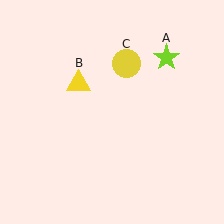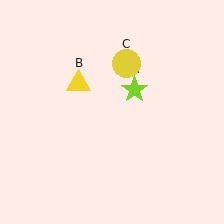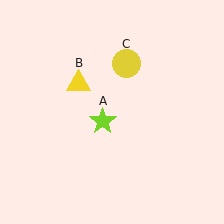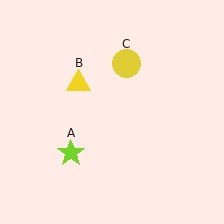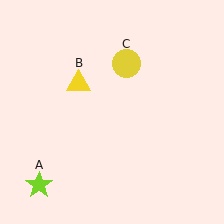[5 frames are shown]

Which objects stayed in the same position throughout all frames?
Yellow triangle (object B) and yellow circle (object C) remained stationary.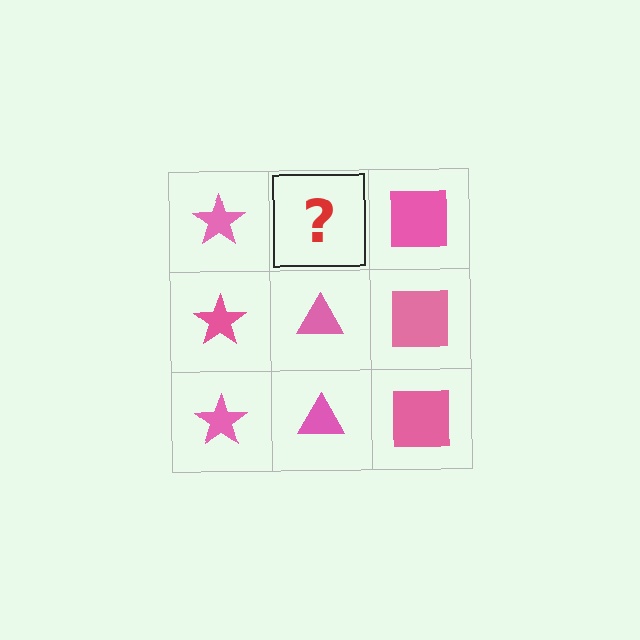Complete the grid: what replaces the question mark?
The question mark should be replaced with a pink triangle.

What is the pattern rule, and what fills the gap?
The rule is that each column has a consistent shape. The gap should be filled with a pink triangle.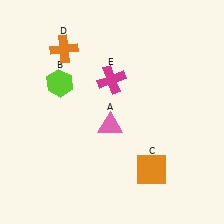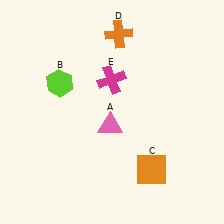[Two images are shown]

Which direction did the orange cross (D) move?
The orange cross (D) moved right.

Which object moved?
The orange cross (D) moved right.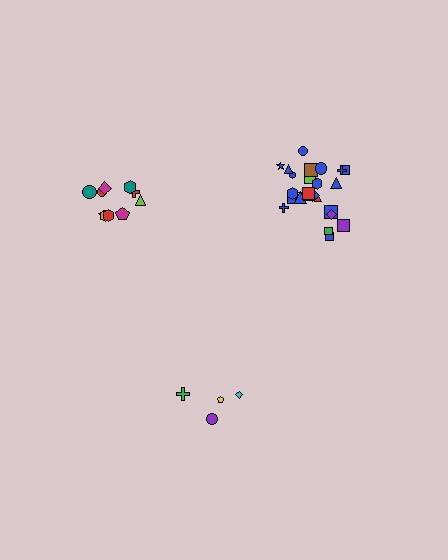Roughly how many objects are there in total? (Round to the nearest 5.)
Roughly 40 objects in total.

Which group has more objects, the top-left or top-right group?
The top-right group.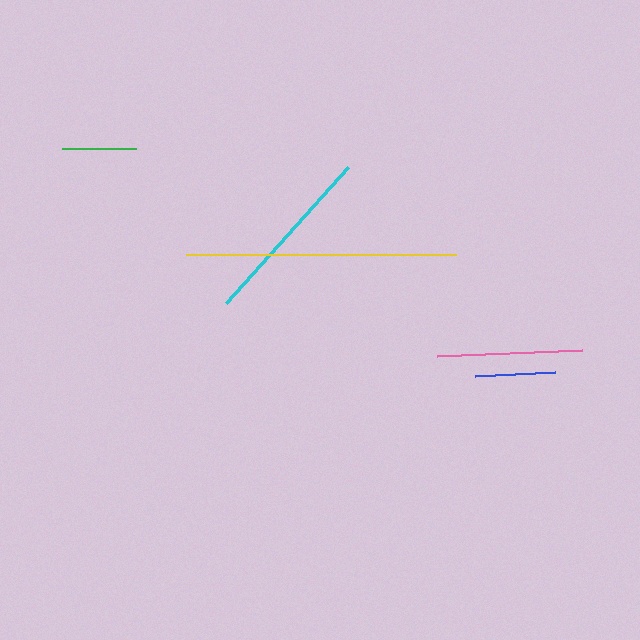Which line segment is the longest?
The yellow line is the longest at approximately 270 pixels.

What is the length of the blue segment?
The blue segment is approximately 81 pixels long.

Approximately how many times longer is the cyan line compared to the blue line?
The cyan line is approximately 2.3 times the length of the blue line.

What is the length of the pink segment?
The pink segment is approximately 145 pixels long.